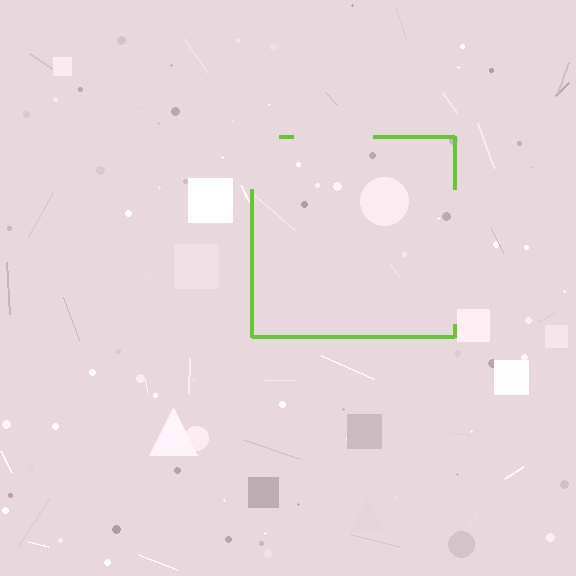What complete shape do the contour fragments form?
The contour fragments form a square.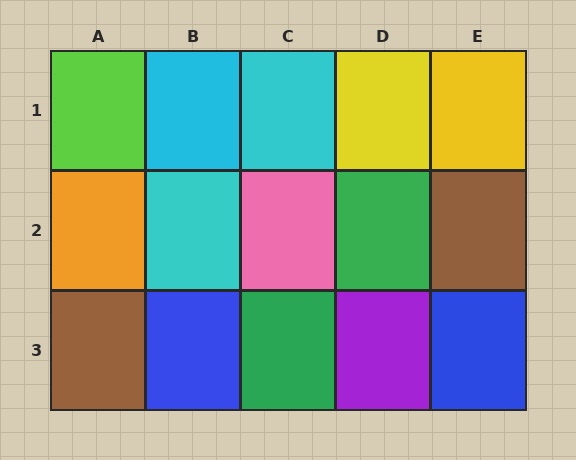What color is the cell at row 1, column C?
Cyan.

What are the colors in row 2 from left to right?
Orange, cyan, pink, green, brown.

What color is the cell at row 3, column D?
Purple.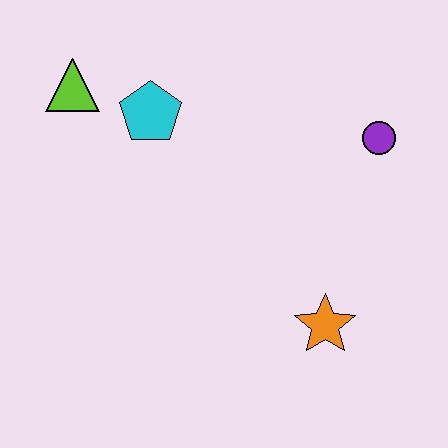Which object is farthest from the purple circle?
The lime triangle is farthest from the purple circle.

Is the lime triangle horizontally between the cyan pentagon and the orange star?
No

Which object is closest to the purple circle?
The orange star is closest to the purple circle.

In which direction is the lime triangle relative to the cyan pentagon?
The lime triangle is to the left of the cyan pentagon.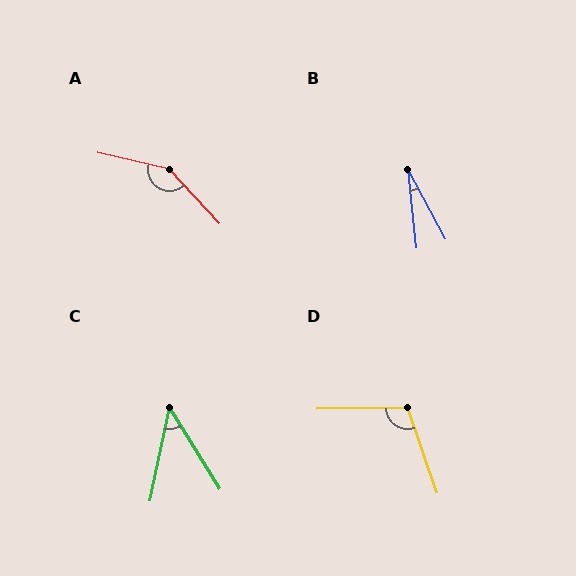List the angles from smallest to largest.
B (23°), C (44°), D (108°), A (146°).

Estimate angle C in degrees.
Approximately 44 degrees.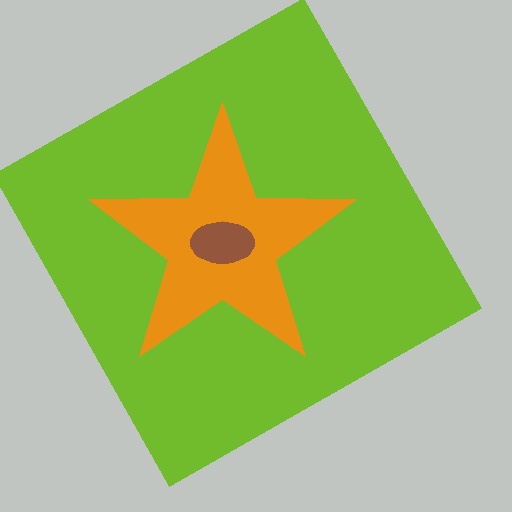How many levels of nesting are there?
3.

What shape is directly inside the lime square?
The orange star.